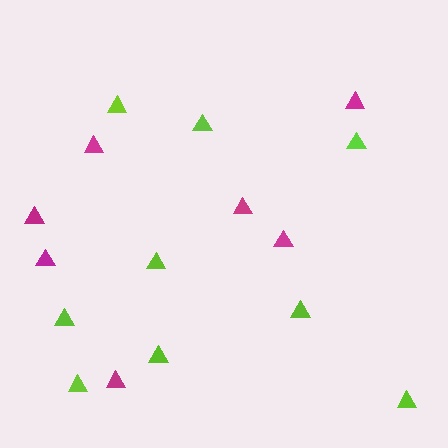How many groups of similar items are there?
There are 2 groups: one group of lime triangles (9) and one group of magenta triangles (7).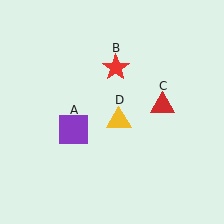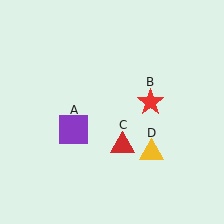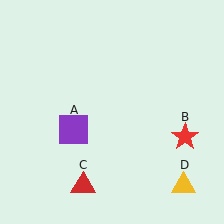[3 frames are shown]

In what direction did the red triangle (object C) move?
The red triangle (object C) moved down and to the left.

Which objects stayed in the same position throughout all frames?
Purple square (object A) remained stationary.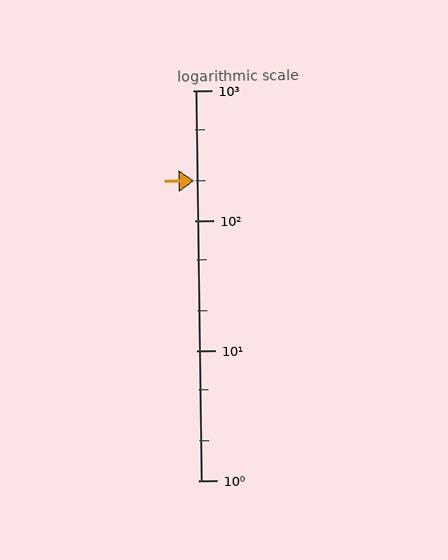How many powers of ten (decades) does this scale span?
The scale spans 3 decades, from 1 to 1000.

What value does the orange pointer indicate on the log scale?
The pointer indicates approximately 200.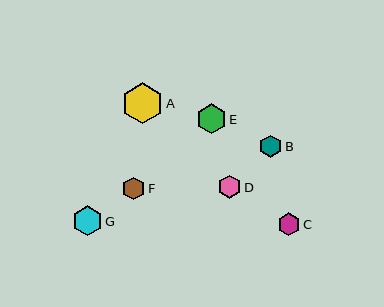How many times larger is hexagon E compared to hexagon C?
Hexagon E is approximately 1.3 times the size of hexagon C.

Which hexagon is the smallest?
Hexagon B is the smallest with a size of approximately 23 pixels.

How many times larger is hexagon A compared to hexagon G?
Hexagon A is approximately 1.4 times the size of hexagon G.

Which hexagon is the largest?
Hexagon A is the largest with a size of approximately 41 pixels.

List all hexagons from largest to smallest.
From largest to smallest: A, E, G, D, F, C, B.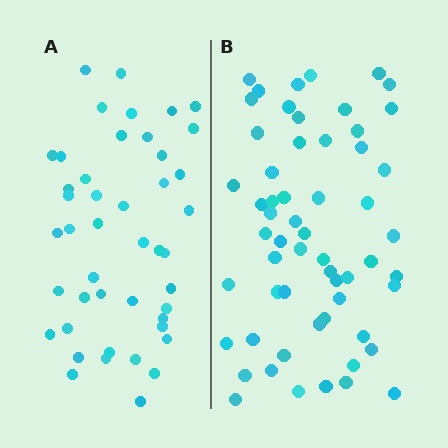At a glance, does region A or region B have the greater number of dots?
Region B (the right region) has more dots.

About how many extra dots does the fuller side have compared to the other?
Region B has approximately 15 more dots than region A.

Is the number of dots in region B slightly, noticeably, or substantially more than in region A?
Region B has noticeably more, but not dramatically so. The ratio is roughly 1.3 to 1.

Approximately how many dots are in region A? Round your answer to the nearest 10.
About 40 dots. (The exact count is 45, which rounds to 40.)